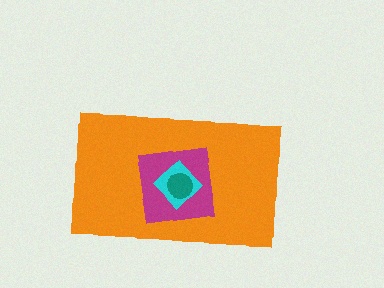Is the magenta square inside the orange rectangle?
Yes.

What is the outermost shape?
The orange rectangle.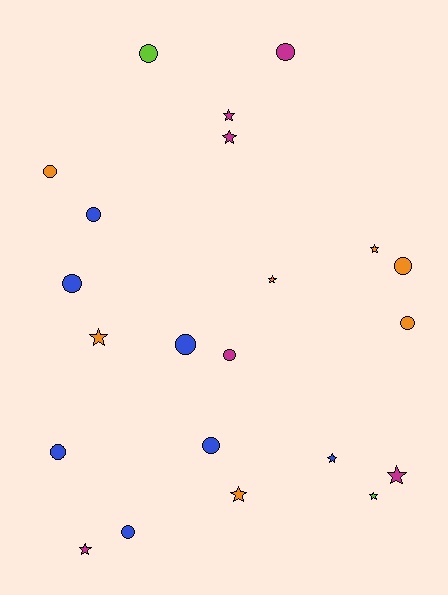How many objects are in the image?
There are 22 objects.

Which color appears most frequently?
Blue, with 7 objects.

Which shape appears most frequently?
Circle, with 12 objects.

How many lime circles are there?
There is 1 lime circle.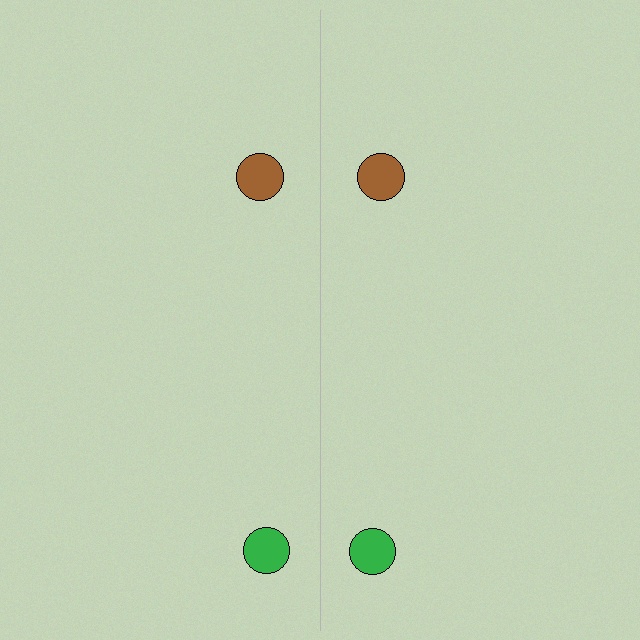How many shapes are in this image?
There are 4 shapes in this image.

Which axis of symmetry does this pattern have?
The pattern has a vertical axis of symmetry running through the center of the image.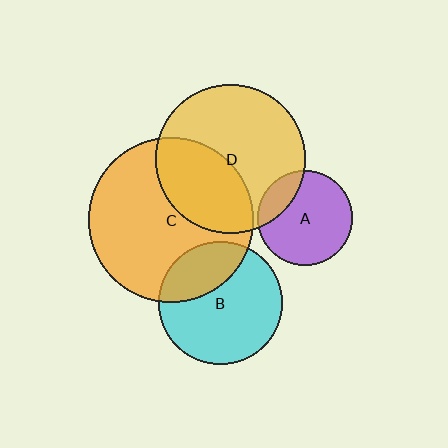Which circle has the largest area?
Circle C (orange).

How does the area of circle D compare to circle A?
Approximately 2.5 times.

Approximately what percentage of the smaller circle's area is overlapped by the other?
Approximately 40%.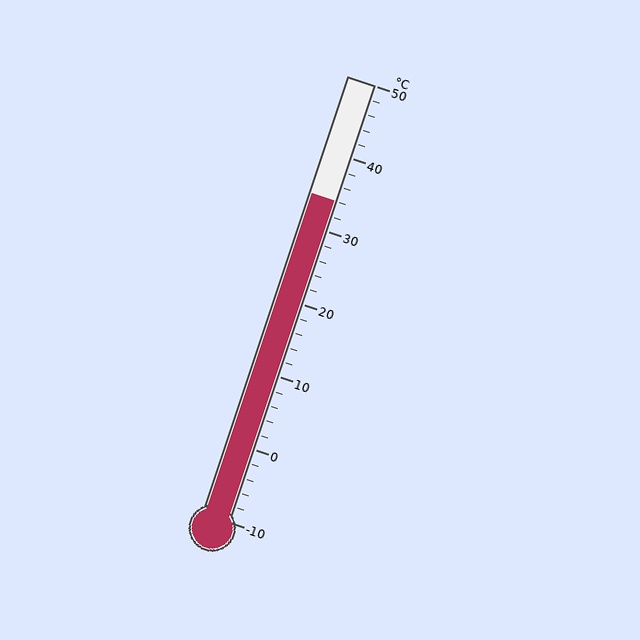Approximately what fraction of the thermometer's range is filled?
The thermometer is filled to approximately 75% of its range.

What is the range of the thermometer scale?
The thermometer scale ranges from -10°C to 50°C.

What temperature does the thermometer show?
The thermometer shows approximately 34°C.